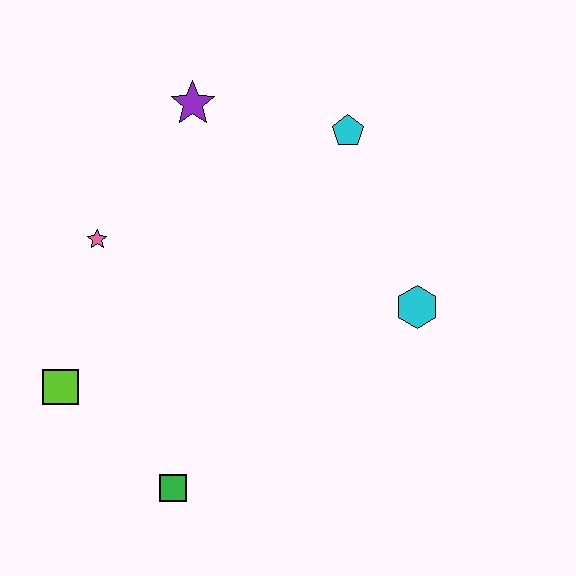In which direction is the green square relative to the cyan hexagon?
The green square is to the left of the cyan hexagon.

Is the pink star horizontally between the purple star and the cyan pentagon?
No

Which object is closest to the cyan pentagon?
The purple star is closest to the cyan pentagon.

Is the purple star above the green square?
Yes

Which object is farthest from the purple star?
The green square is farthest from the purple star.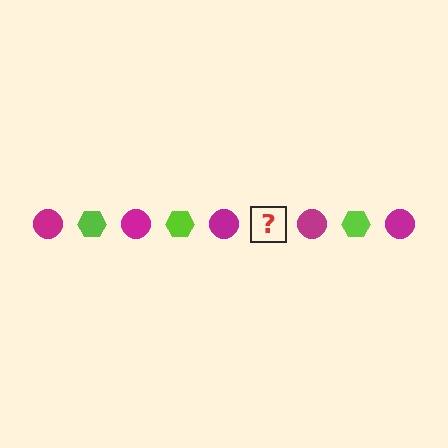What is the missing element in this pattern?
The missing element is a lime hexagon.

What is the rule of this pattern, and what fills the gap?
The rule is that the pattern alternates between magenta circle and lime hexagon. The gap should be filled with a lime hexagon.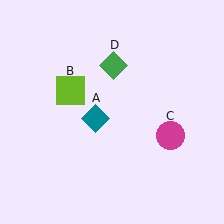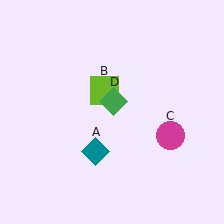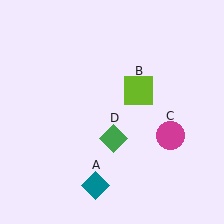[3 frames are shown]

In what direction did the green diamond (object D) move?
The green diamond (object D) moved down.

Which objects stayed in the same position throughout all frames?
Magenta circle (object C) remained stationary.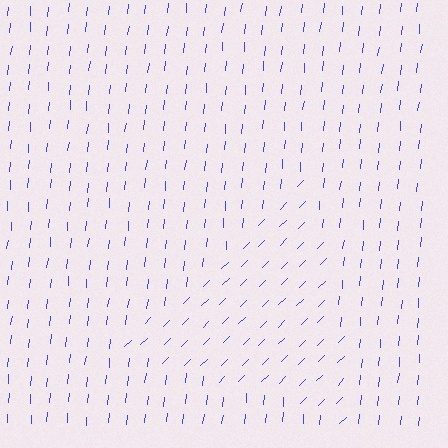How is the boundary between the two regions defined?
The boundary is defined purely by a change in line orientation (approximately 39 degrees difference). All lines are the same color and thickness.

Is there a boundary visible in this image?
Yes, there is a texture boundary formed by a change in line orientation.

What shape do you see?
I see a triangle.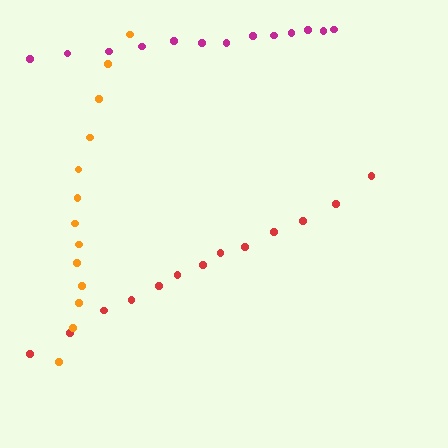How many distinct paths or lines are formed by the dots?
There are 3 distinct paths.